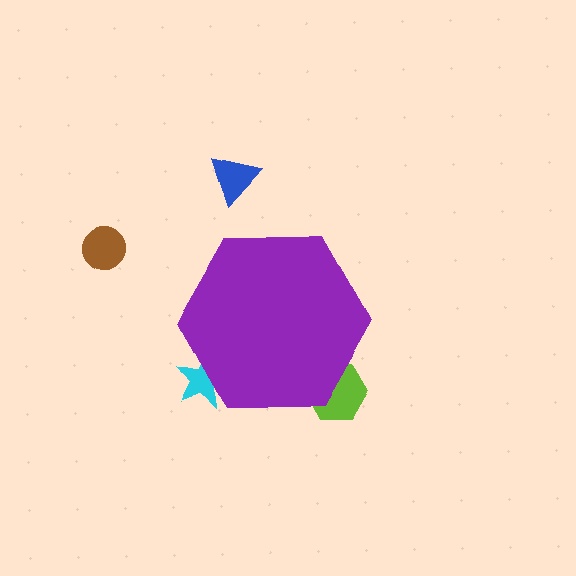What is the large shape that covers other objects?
A purple hexagon.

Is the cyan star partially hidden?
Yes, the cyan star is partially hidden behind the purple hexagon.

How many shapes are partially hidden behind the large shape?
2 shapes are partially hidden.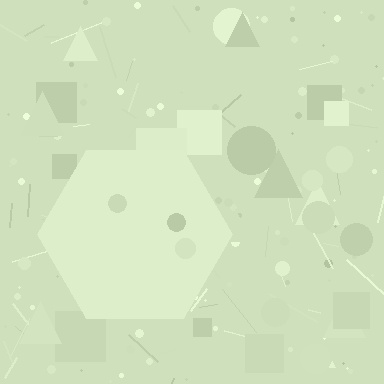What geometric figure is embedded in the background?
A hexagon is embedded in the background.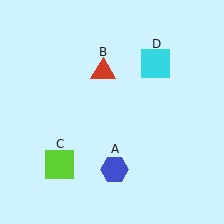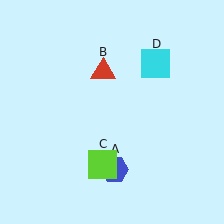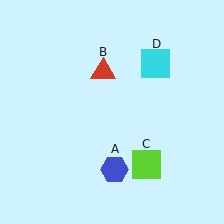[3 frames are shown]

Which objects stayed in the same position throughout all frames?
Blue hexagon (object A) and red triangle (object B) and cyan square (object D) remained stationary.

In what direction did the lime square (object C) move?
The lime square (object C) moved right.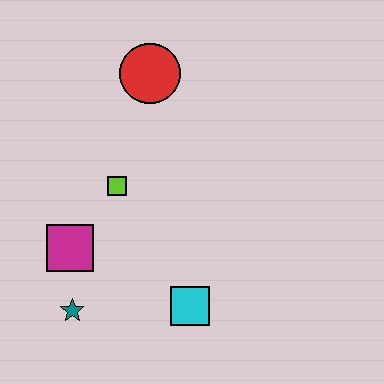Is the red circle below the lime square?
No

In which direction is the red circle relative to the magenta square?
The red circle is above the magenta square.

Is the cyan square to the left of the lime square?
No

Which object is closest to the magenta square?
The teal star is closest to the magenta square.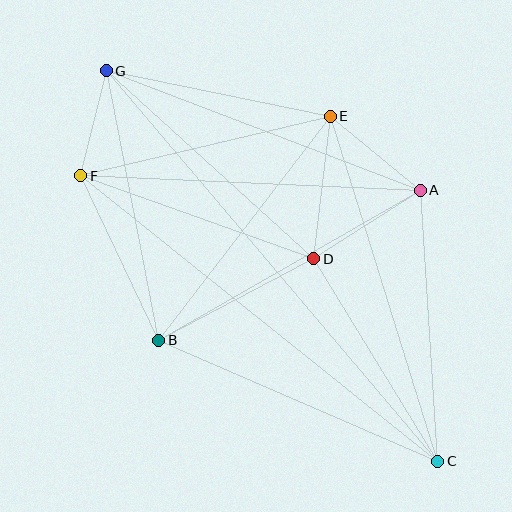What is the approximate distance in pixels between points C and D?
The distance between C and D is approximately 237 pixels.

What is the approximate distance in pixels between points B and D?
The distance between B and D is approximately 175 pixels.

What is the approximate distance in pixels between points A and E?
The distance between A and E is approximately 117 pixels.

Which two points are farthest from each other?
Points C and G are farthest from each other.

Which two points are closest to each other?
Points F and G are closest to each other.